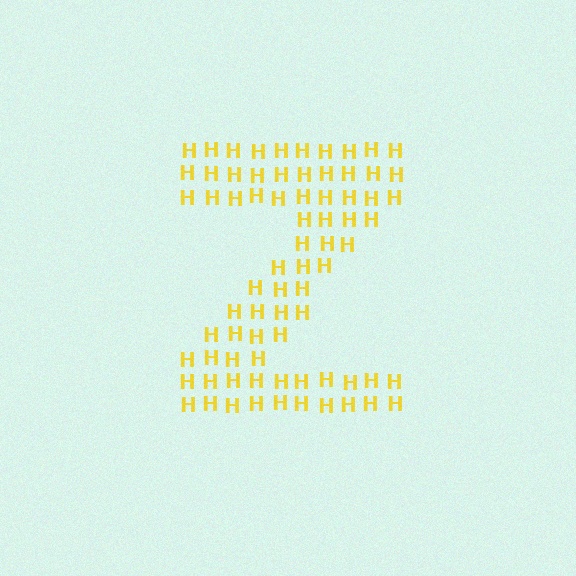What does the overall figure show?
The overall figure shows the letter Z.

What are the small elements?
The small elements are letter H's.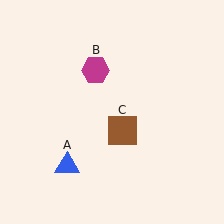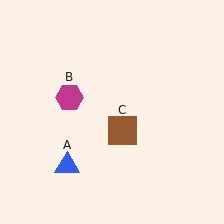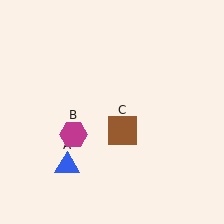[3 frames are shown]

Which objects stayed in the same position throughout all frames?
Blue triangle (object A) and brown square (object C) remained stationary.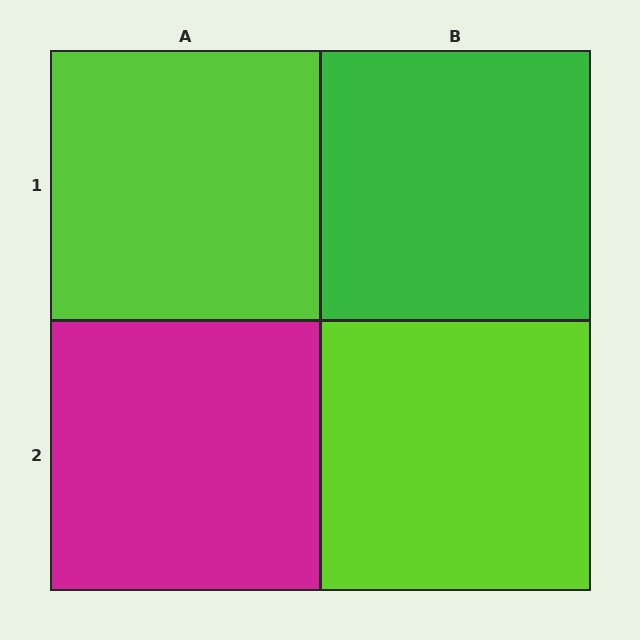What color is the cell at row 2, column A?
Magenta.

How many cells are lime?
2 cells are lime.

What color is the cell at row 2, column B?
Lime.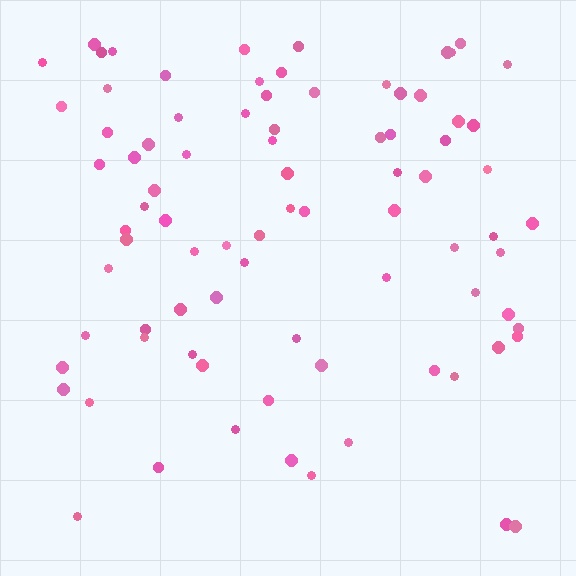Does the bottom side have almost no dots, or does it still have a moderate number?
Still a moderate number, just noticeably fewer than the top.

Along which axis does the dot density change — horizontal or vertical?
Vertical.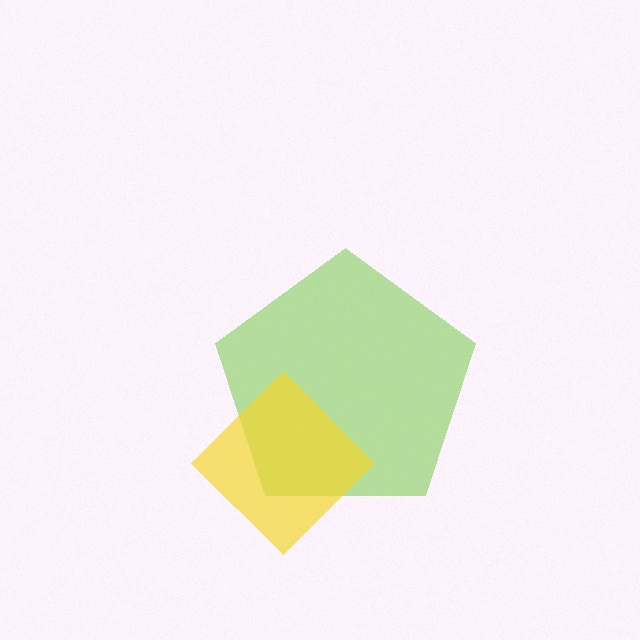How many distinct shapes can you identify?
There are 2 distinct shapes: a lime pentagon, a yellow diamond.